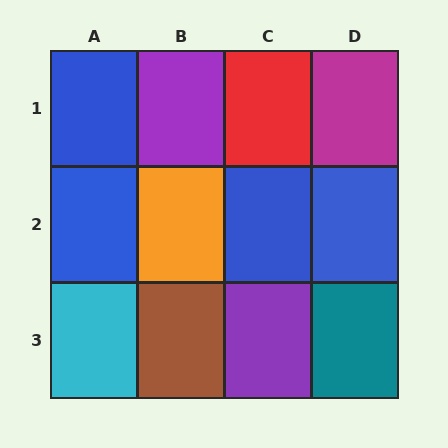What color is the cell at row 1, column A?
Blue.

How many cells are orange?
1 cell is orange.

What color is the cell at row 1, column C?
Red.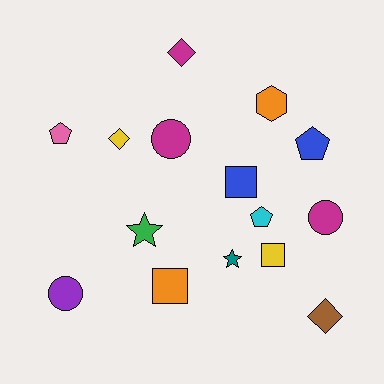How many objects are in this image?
There are 15 objects.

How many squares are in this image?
There are 3 squares.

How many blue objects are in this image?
There are 2 blue objects.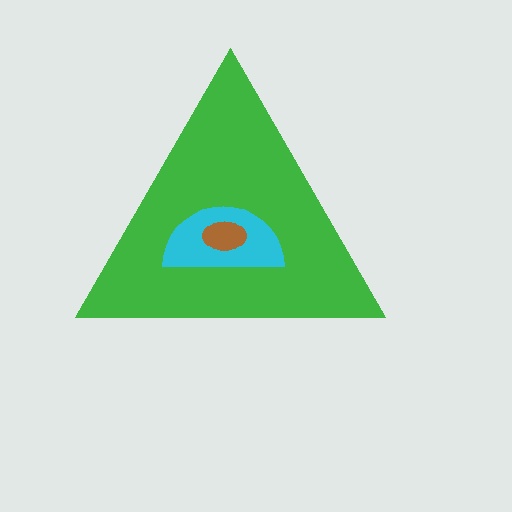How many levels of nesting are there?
3.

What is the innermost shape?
The brown ellipse.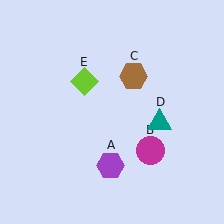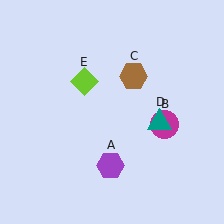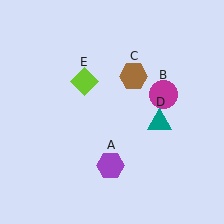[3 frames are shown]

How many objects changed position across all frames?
1 object changed position: magenta circle (object B).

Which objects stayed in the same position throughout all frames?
Purple hexagon (object A) and brown hexagon (object C) and teal triangle (object D) and lime diamond (object E) remained stationary.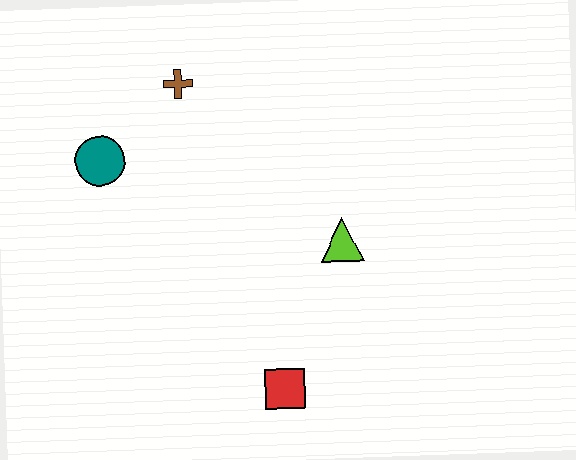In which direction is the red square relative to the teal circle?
The red square is below the teal circle.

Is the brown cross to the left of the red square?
Yes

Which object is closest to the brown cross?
The teal circle is closest to the brown cross.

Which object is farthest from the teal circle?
The red square is farthest from the teal circle.